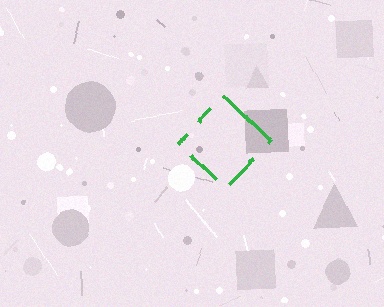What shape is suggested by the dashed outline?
The dashed outline suggests a diamond.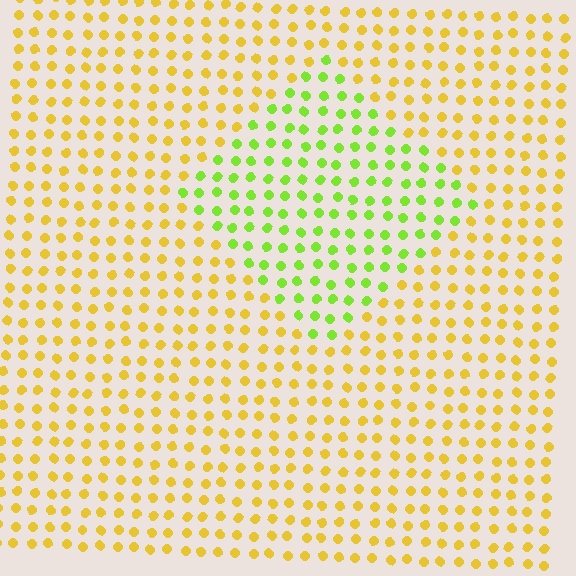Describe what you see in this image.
The image is filled with small yellow elements in a uniform arrangement. A diamond-shaped region is visible where the elements are tinted to a slightly different hue, forming a subtle color boundary.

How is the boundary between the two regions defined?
The boundary is defined purely by a slight shift in hue (about 47 degrees). Spacing, size, and orientation are identical on both sides.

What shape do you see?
I see a diamond.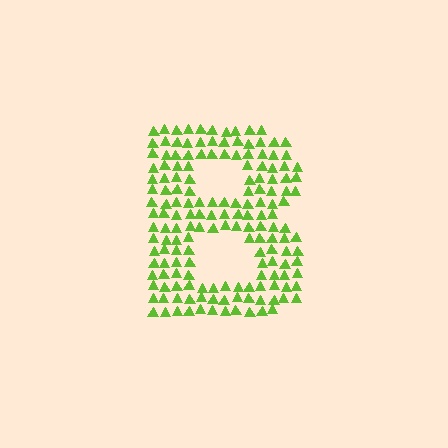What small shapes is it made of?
It is made of small triangles.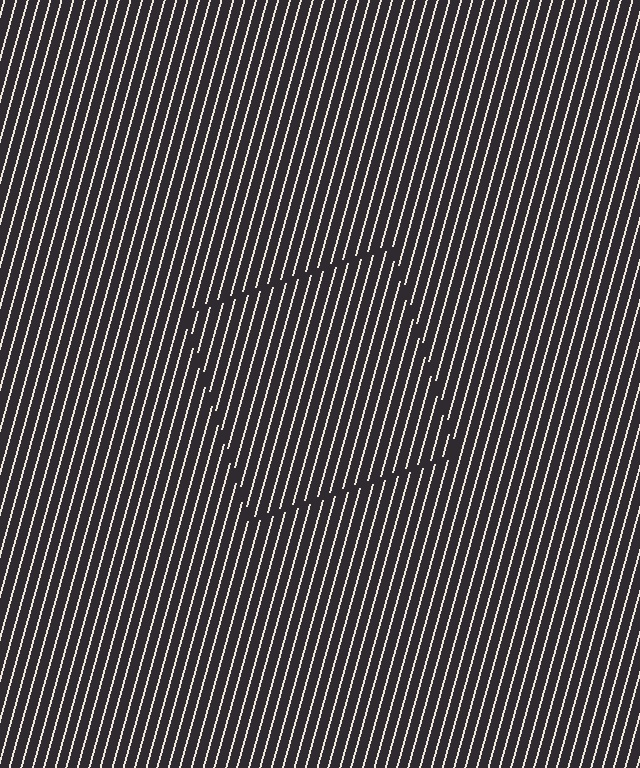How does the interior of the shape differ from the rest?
The interior of the shape contains the same grating, shifted by half a period — the contour is defined by the phase discontinuity where line-ends from the inner and outer gratings abut.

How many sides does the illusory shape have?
4 sides — the line-ends trace a square.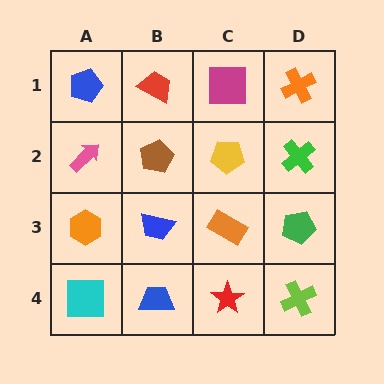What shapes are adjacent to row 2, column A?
A blue pentagon (row 1, column A), an orange hexagon (row 3, column A), a brown pentagon (row 2, column B).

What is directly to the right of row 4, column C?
A lime cross.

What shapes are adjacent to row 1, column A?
A pink arrow (row 2, column A), a red trapezoid (row 1, column B).